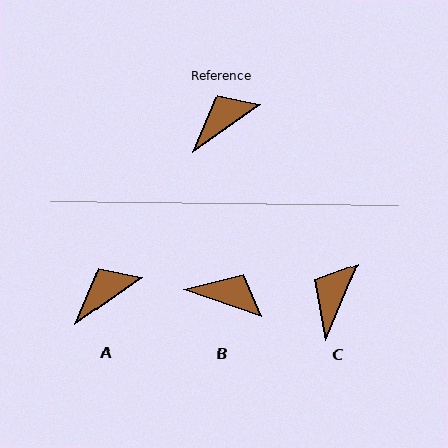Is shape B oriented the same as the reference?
No, it is off by about 53 degrees.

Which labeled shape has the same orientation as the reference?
A.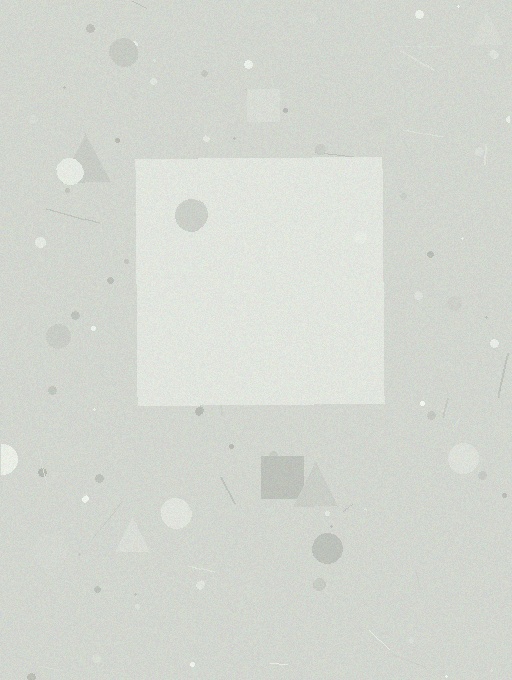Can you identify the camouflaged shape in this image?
The camouflaged shape is a square.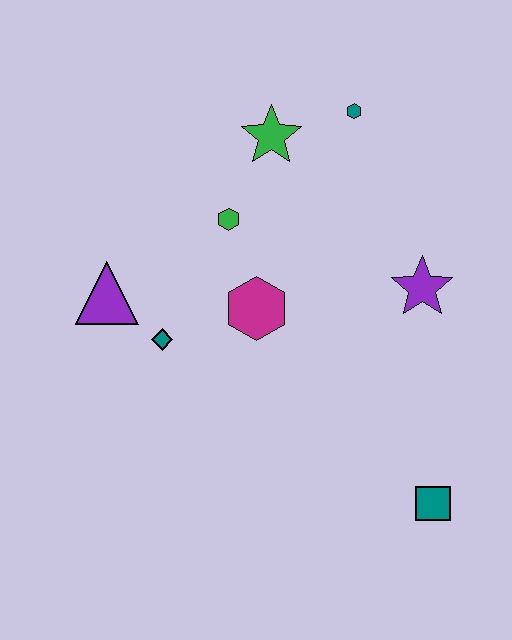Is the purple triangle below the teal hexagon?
Yes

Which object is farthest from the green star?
The teal square is farthest from the green star.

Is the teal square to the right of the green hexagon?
Yes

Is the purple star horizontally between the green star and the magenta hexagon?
No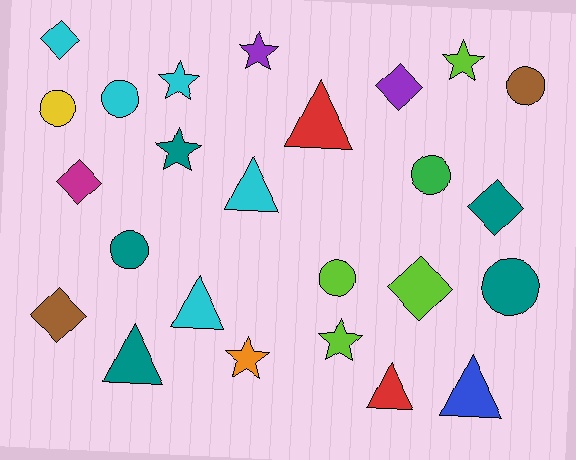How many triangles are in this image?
There are 6 triangles.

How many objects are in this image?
There are 25 objects.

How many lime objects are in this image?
There are 4 lime objects.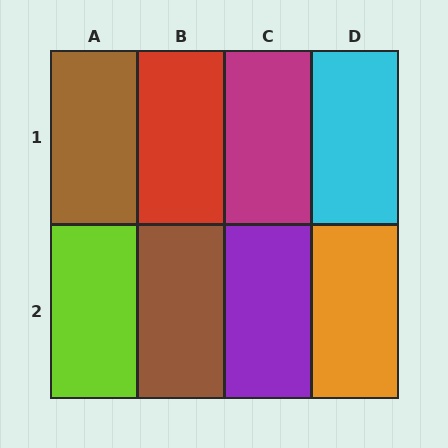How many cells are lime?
1 cell is lime.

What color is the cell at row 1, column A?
Brown.